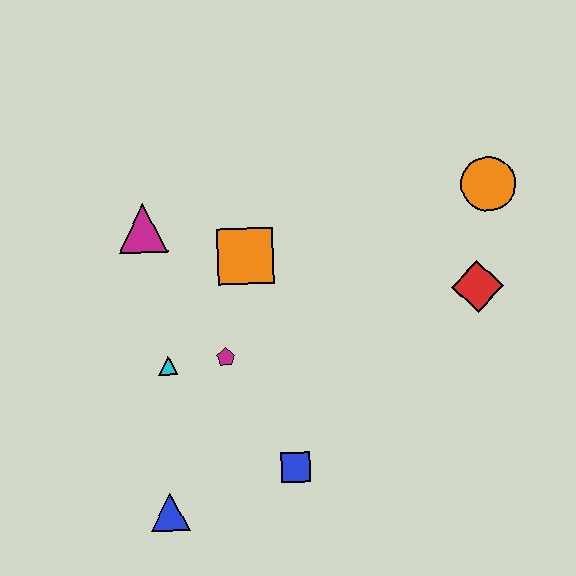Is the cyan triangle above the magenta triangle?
No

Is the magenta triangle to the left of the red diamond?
Yes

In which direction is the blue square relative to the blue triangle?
The blue square is to the right of the blue triangle.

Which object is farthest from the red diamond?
The blue triangle is farthest from the red diamond.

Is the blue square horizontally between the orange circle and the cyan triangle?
Yes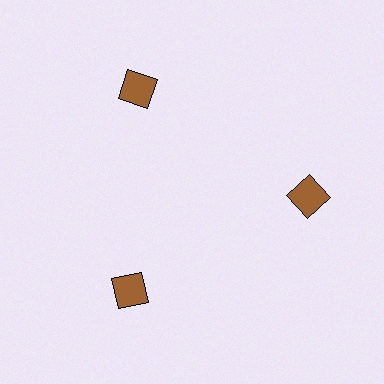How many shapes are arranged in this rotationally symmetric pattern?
There are 3 shapes, arranged in 3 groups of 1.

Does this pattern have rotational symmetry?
Yes, this pattern has 3-fold rotational symmetry. It looks the same after rotating 120 degrees around the center.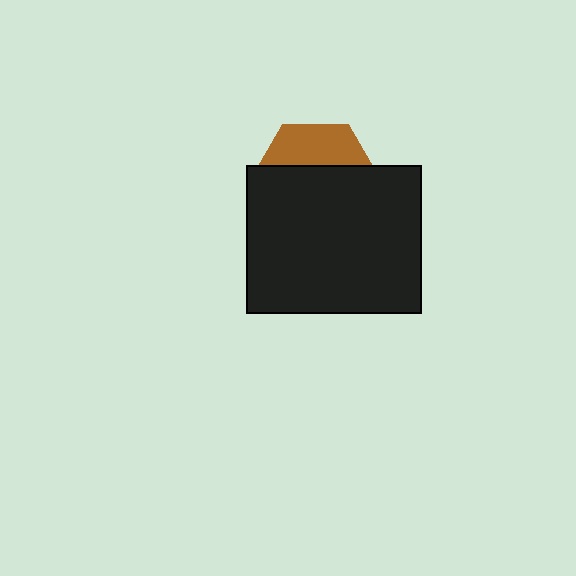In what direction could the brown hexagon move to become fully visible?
The brown hexagon could move up. That would shift it out from behind the black rectangle entirely.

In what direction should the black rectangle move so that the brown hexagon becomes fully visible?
The black rectangle should move down. That is the shortest direction to clear the overlap and leave the brown hexagon fully visible.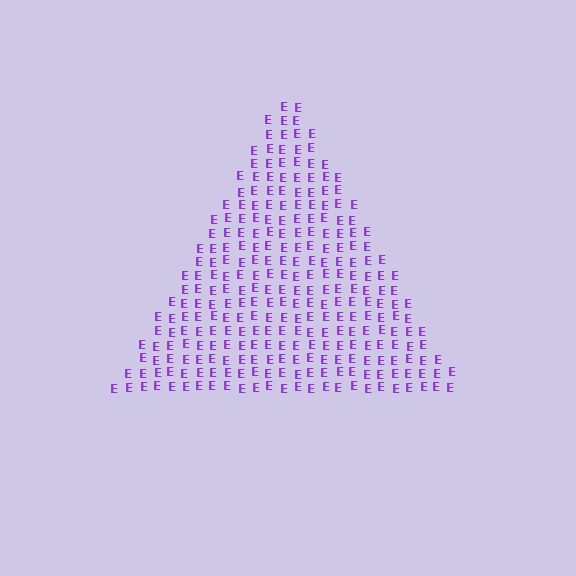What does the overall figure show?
The overall figure shows a triangle.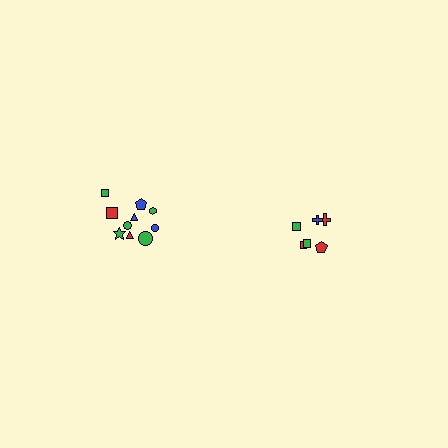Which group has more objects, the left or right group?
The left group.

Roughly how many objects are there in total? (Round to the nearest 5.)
Roughly 15 objects in total.